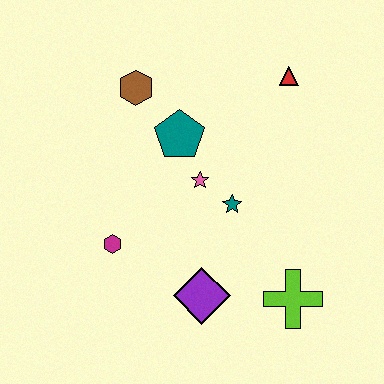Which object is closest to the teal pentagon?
The pink star is closest to the teal pentagon.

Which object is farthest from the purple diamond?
The red triangle is farthest from the purple diamond.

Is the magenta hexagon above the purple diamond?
Yes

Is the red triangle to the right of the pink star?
Yes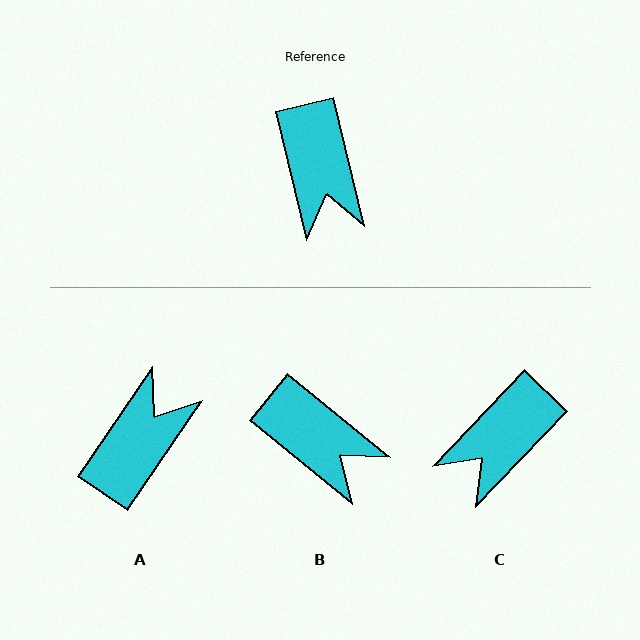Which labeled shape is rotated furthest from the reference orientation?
A, about 132 degrees away.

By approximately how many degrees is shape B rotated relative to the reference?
Approximately 37 degrees counter-clockwise.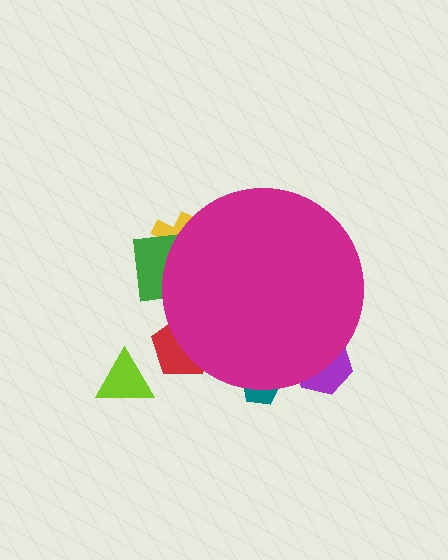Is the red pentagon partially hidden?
Yes, the red pentagon is partially hidden behind the magenta circle.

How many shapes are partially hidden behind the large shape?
5 shapes are partially hidden.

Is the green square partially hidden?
Yes, the green square is partially hidden behind the magenta circle.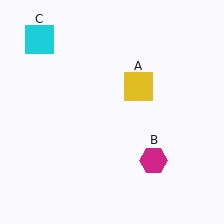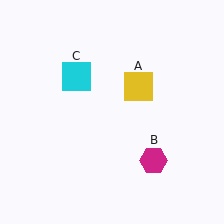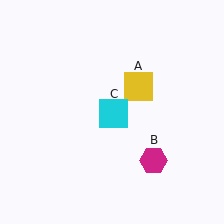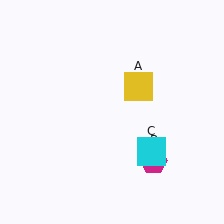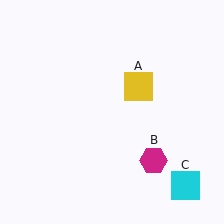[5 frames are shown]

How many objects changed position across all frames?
1 object changed position: cyan square (object C).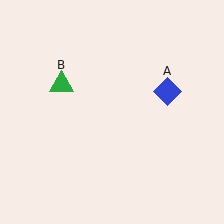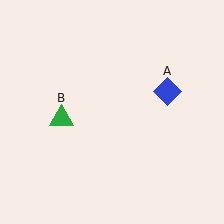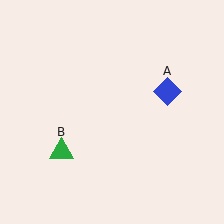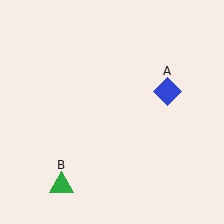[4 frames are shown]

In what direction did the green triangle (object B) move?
The green triangle (object B) moved down.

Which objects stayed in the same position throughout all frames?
Blue diamond (object A) remained stationary.